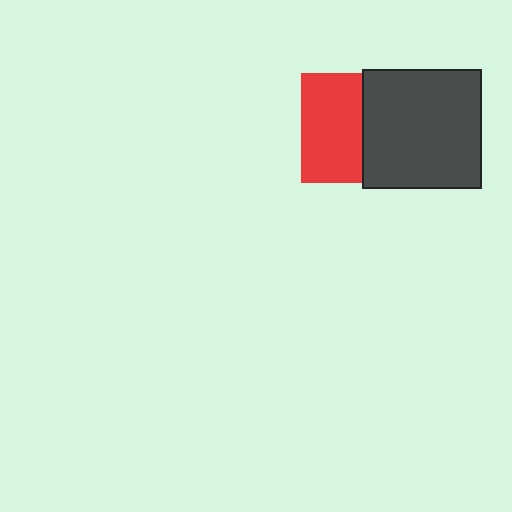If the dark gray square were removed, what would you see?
You would see the complete red square.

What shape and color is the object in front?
The object in front is a dark gray square.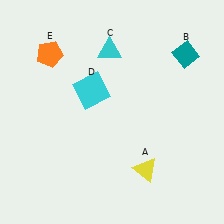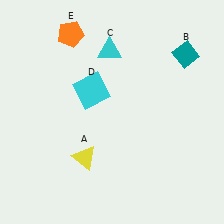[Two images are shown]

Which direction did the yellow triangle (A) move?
The yellow triangle (A) moved left.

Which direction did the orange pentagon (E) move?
The orange pentagon (E) moved right.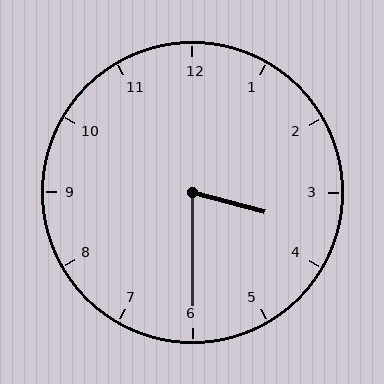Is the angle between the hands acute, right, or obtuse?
It is acute.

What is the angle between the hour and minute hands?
Approximately 75 degrees.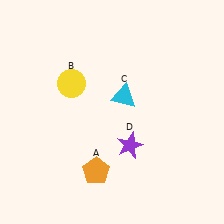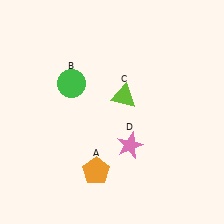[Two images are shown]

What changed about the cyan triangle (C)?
In Image 1, C is cyan. In Image 2, it changed to lime.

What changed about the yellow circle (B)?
In Image 1, B is yellow. In Image 2, it changed to green.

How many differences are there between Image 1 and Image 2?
There are 3 differences between the two images.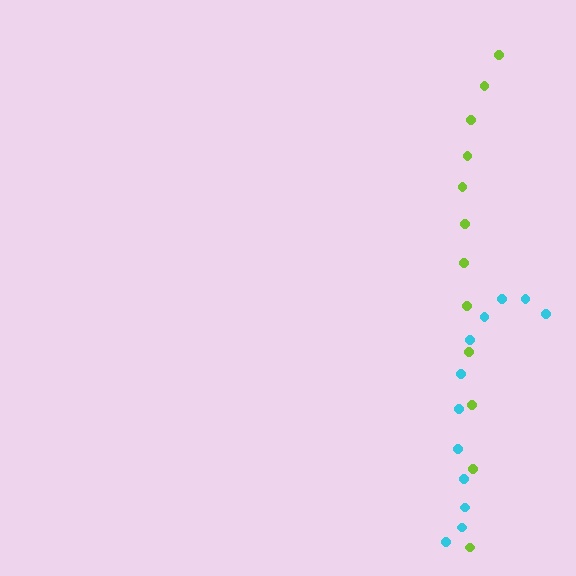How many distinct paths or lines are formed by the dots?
There are 2 distinct paths.